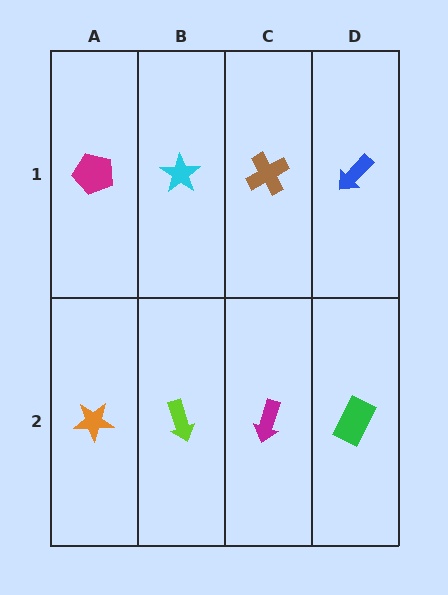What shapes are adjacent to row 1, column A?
An orange star (row 2, column A), a cyan star (row 1, column B).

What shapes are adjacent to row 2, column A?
A magenta pentagon (row 1, column A), a lime arrow (row 2, column B).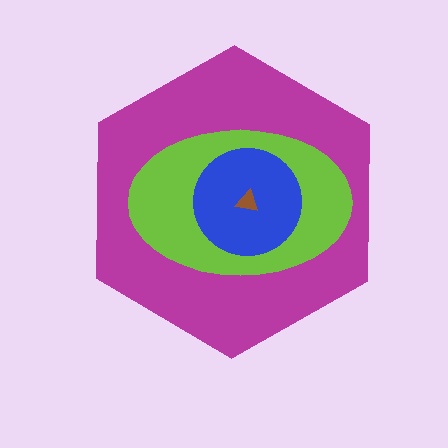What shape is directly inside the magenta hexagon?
The lime ellipse.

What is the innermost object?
The brown triangle.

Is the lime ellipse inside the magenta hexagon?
Yes.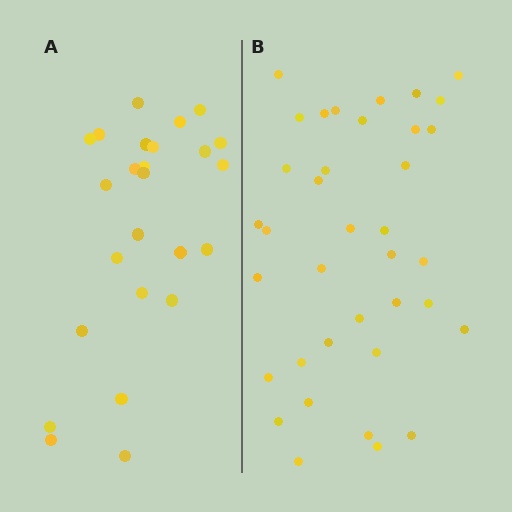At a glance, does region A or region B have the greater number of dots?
Region B (the right region) has more dots.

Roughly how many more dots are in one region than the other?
Region B has roughly 12 or so more dots than region A.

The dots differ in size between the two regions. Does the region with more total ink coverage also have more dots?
No. Region A has more total ink coverage because its dots are larger, but region B actually contains more individual dots. Total area can be misleading — the number of items is what matters here.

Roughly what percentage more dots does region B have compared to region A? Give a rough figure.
About 50% more.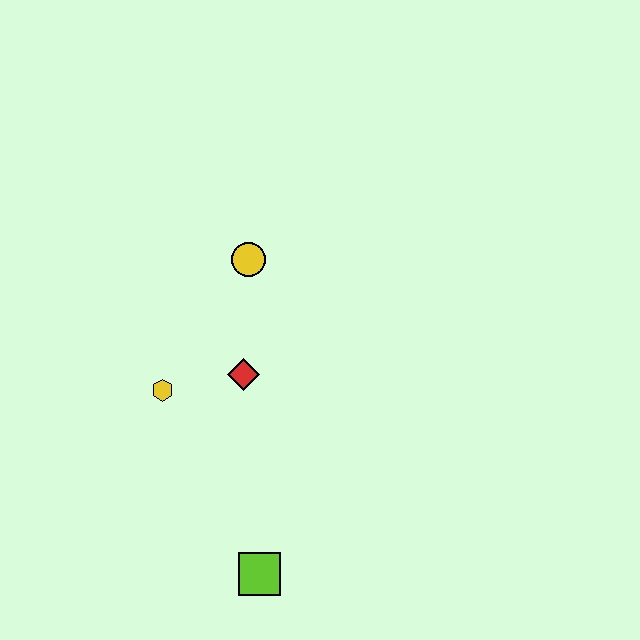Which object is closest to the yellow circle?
The red diamond is closest to the yellow circle.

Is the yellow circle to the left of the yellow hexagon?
No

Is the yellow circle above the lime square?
Yes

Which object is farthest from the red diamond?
The lime square is farthest from the red diamond.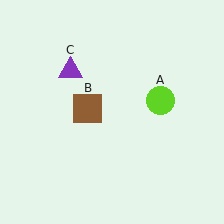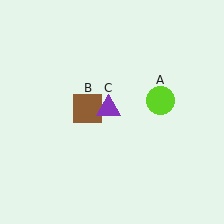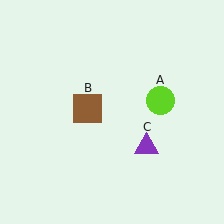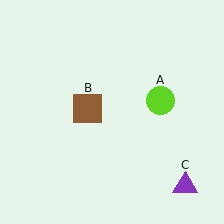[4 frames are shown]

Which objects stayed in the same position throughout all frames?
Lime circle (object A) and brown square (object B) remained stationary.